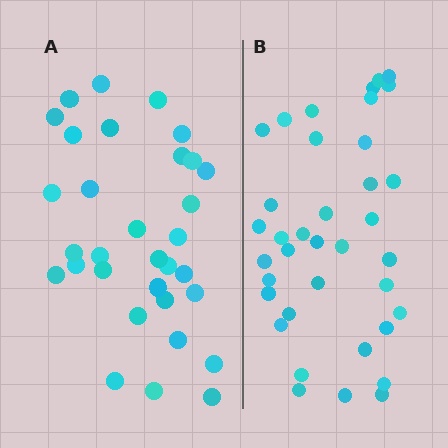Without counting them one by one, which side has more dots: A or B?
Region B (the right region) has more dots.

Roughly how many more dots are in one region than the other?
Region B has about 5 more dots than region A.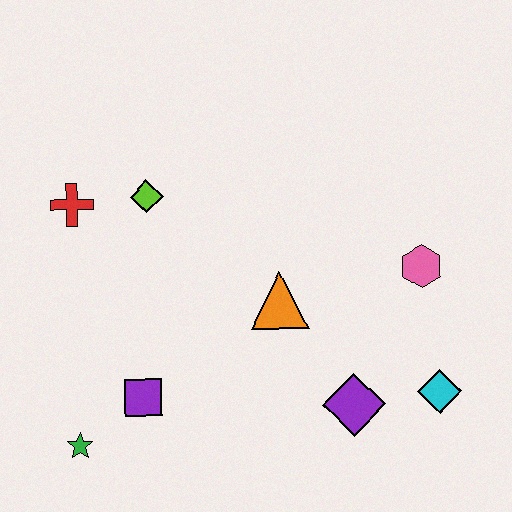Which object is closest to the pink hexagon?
The cyan diamond is closest to the pink hexagon.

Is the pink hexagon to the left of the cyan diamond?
Yes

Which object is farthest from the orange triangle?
The green star is farthest from the orange triangle.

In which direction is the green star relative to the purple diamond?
The green star is to the left of the purple diamond.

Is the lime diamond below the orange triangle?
No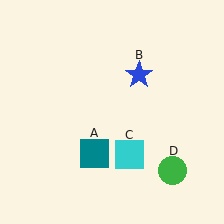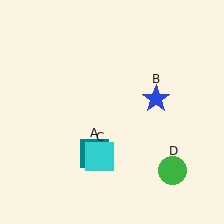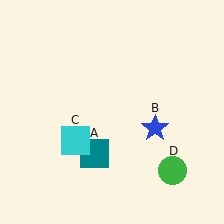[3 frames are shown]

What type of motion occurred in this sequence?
The blue star (object B), cyan square (object C) rotated clockwise around the center of the scene.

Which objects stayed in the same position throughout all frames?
Teal square (object A) and green circle (object D) remained stationary.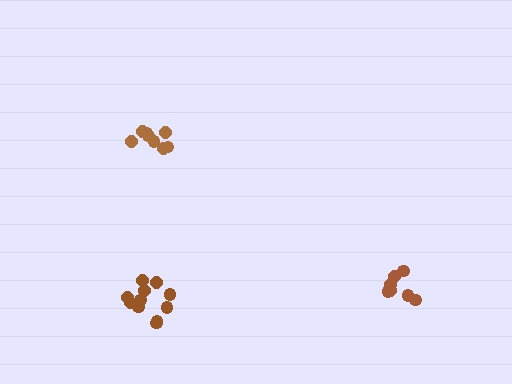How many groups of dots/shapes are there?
There are 3 groups.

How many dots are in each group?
Group 1: 11 dots, Group 2: 8 dots, Group 3: 7 dots (26 total).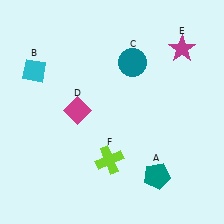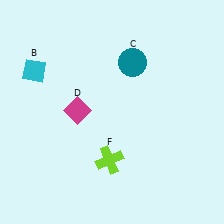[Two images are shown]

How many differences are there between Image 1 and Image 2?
There are 2 differences between the two images.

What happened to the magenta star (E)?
The magenta star (E) was removed in Image 2. It was in the top-right area of Image 1.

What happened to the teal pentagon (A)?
The teal pentagon (A) was removed in Image 2. It was in the bottom-right area of Image 1.